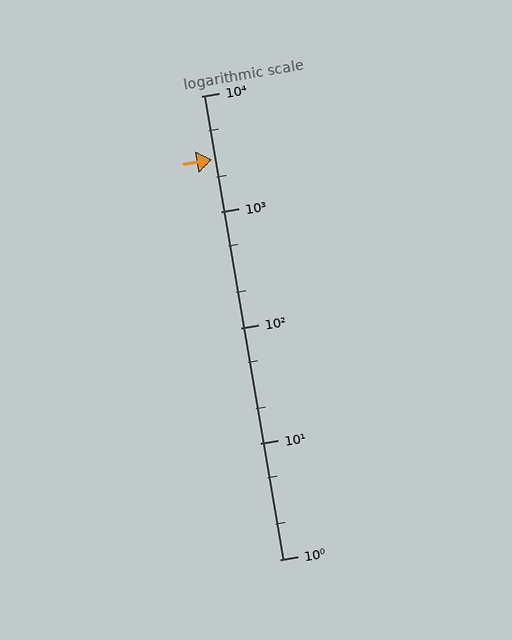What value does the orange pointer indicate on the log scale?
The pointer indicates approximately 2800.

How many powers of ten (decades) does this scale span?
The scale spans 4 decades, from 1 to 10000.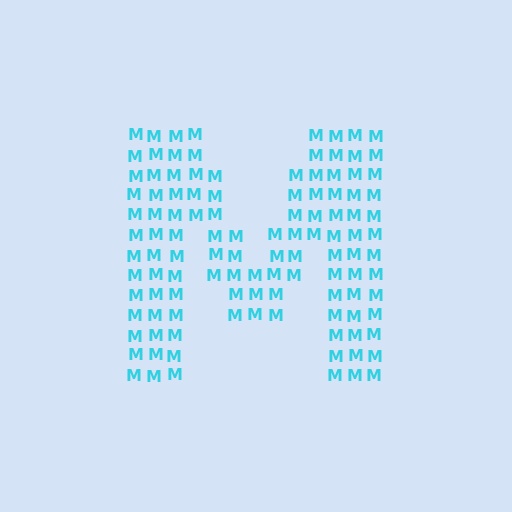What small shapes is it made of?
It is made of small letter M's.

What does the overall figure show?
The overall figure shows the letter M.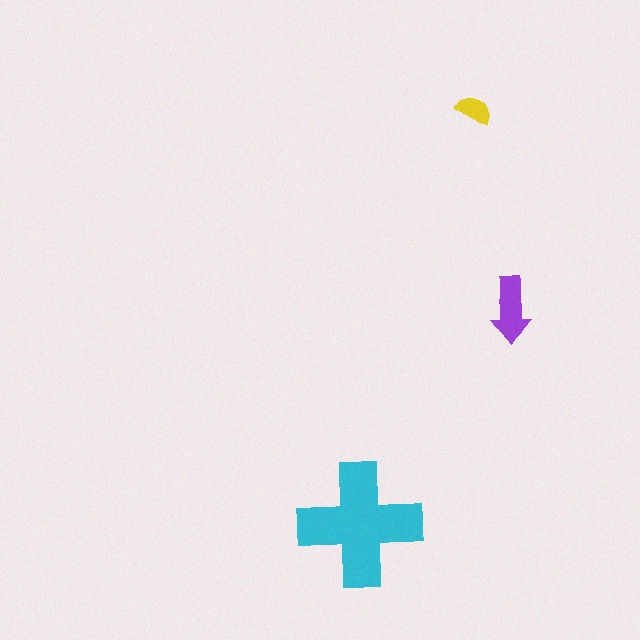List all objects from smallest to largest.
The yellow semicircle, the purple arrow, the cyan cross.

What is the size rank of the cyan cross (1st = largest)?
1st.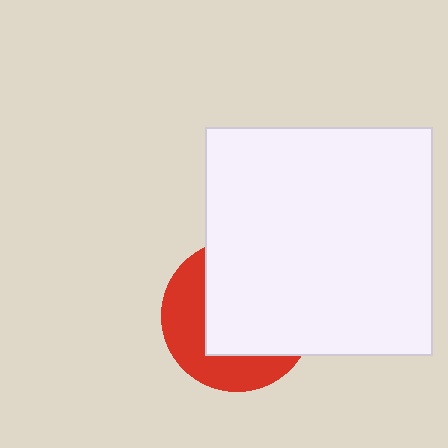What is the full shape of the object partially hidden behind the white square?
The partially hidden object is a red circle.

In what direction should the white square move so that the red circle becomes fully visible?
The white square should move toward the upper-right. That is the shortest direction to clear the overlap and leave the red circle fully visible.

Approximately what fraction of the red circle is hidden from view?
Roughly 61% of the red circle is hidden behind the white square.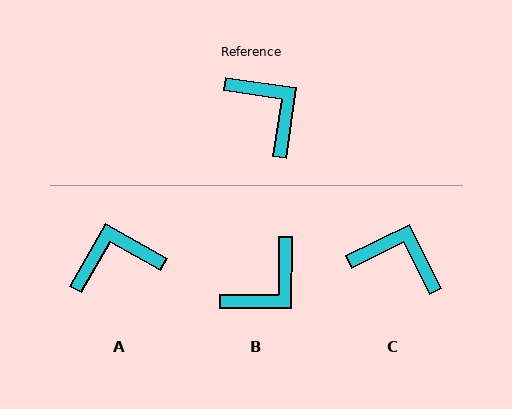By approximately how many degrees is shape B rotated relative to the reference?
Approximately 82 degrees clockwise.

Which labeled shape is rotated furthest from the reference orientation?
B, about 82 degrees away.